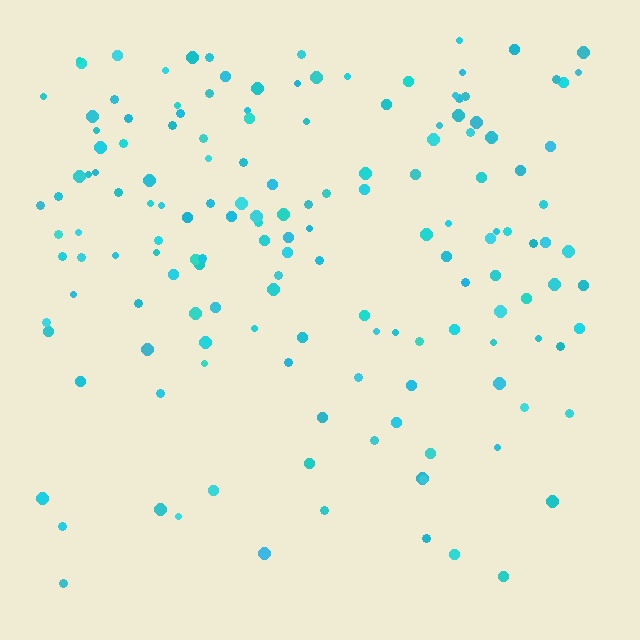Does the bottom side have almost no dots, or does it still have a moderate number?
Still a moderate number, just noticeably fewer than the top.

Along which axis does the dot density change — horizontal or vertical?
Vertical.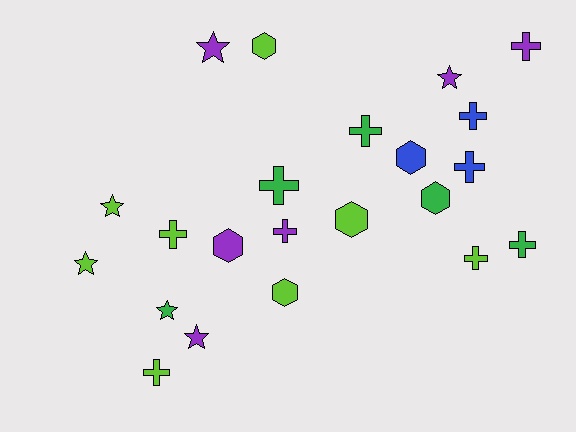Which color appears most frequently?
Lime, with 8 objects.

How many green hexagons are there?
There is 1 green hexagon.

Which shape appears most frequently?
Cross, with 10 objects.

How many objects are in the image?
There are 22 objects.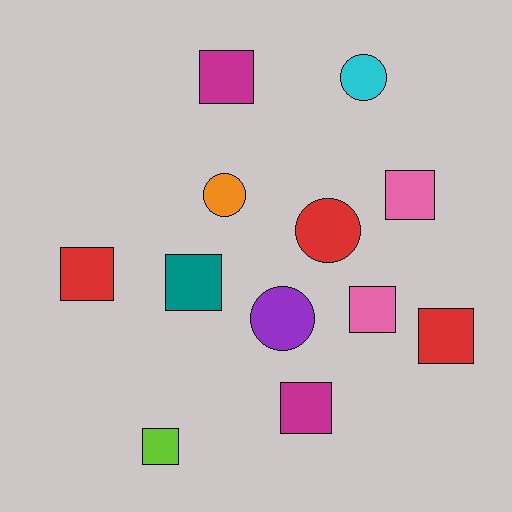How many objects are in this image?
There are 12 objects.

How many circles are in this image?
There are 4 circles.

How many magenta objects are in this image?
There are 2 magenta objects.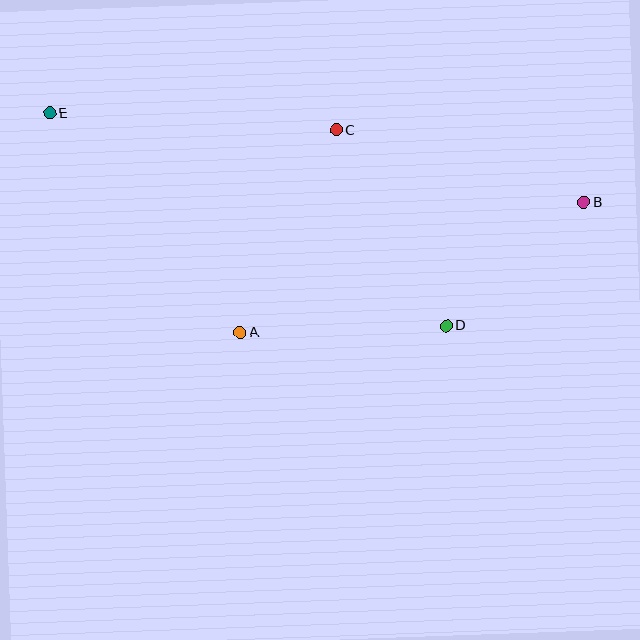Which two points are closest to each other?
Points B and D are closest to each other.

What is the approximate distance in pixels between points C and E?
The distance between C and E is approximately 287 pixels.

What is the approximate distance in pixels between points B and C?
The distance between B and C is approximately 258 pixels.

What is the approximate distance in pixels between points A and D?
The distance between A and D is approximately 206 pixels.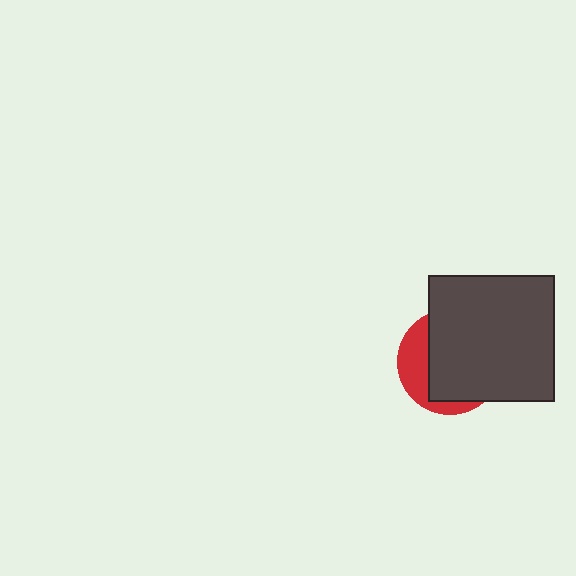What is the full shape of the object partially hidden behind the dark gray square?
The partially hidden object is a red circle.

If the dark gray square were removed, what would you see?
You would see the complete red circle.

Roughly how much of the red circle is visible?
A small part of it is visible (roughly 30%).